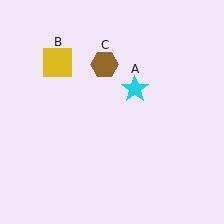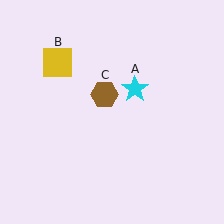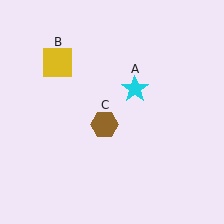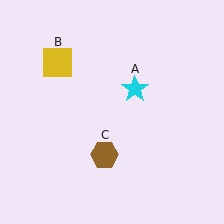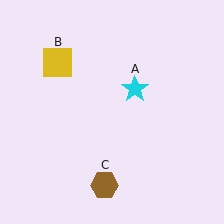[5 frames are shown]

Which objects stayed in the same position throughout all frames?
Cyan star (object A) and yellow square (object B) remained stationary.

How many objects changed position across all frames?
1 object changed position: brown hexagon (object C).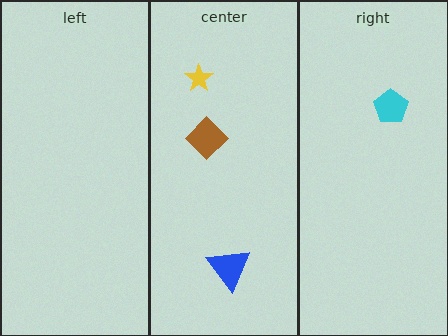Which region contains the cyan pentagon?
The right region.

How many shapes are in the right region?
1.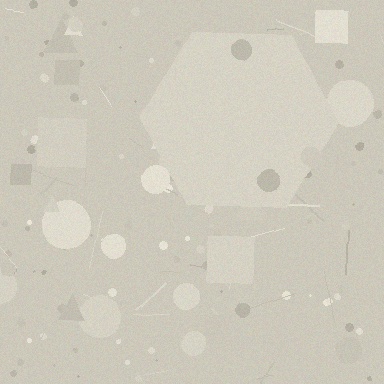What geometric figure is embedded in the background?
A hexagon is embedded in the background.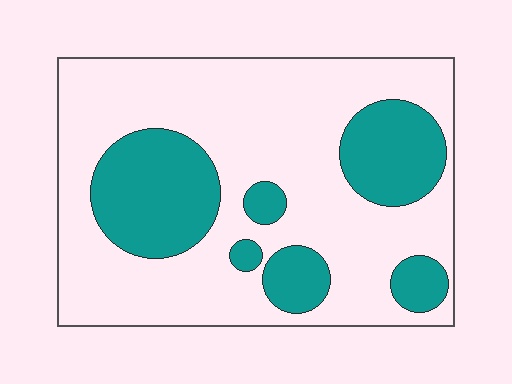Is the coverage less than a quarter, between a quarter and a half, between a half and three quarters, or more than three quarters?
Between a quarter and a half.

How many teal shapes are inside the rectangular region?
6.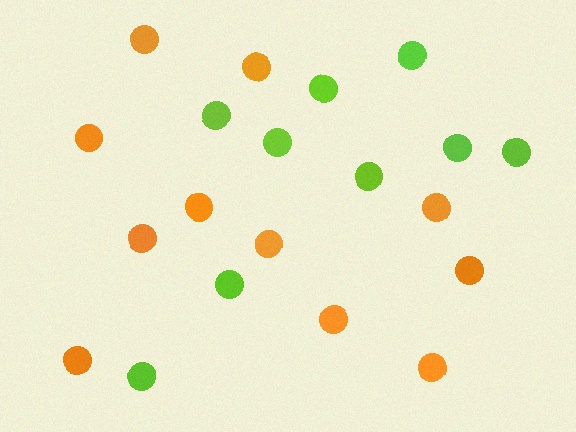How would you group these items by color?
There are 2 groups: one group of orange circles (11) and one group of lime circles (9).